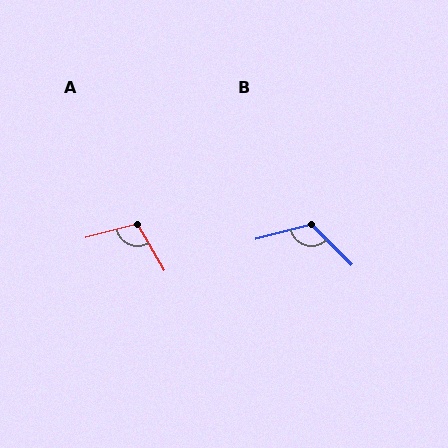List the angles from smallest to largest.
A (105°), B (120°).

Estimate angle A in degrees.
Approximately 105 degrees.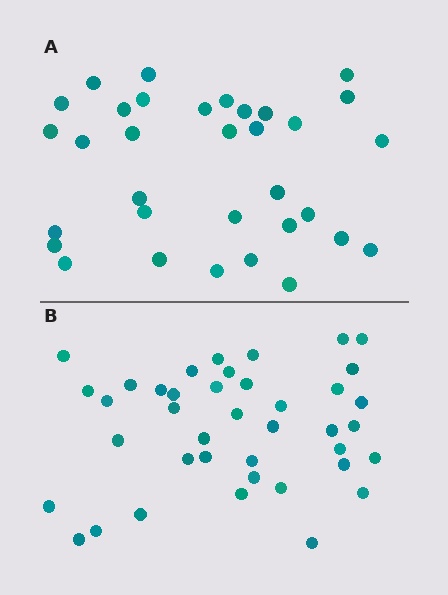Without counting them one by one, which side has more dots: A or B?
Region B (the bottom region) has more dots.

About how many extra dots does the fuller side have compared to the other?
Region B has roughly 8 or so more dots than region A.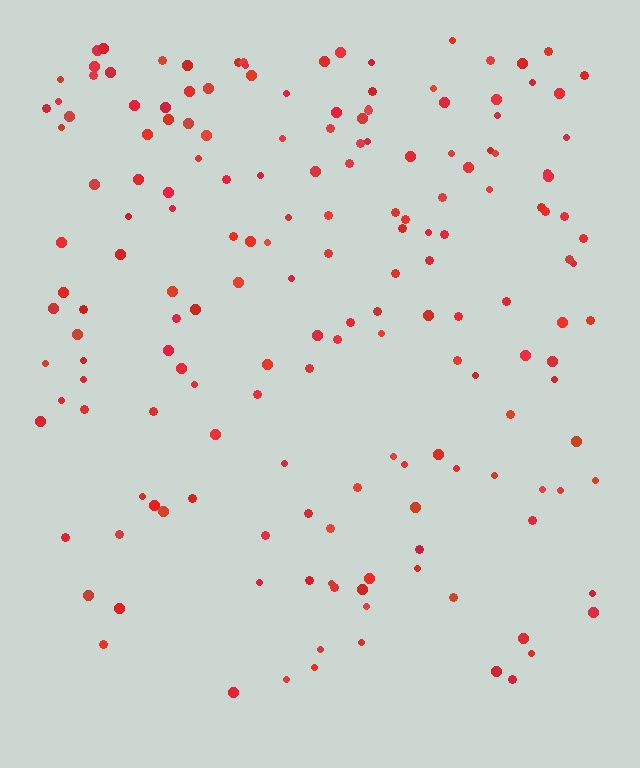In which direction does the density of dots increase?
From bottom to top, with the top side densest.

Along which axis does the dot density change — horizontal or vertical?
Vertical.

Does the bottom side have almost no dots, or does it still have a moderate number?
Still a moderate number, just noticeably fewer than the top.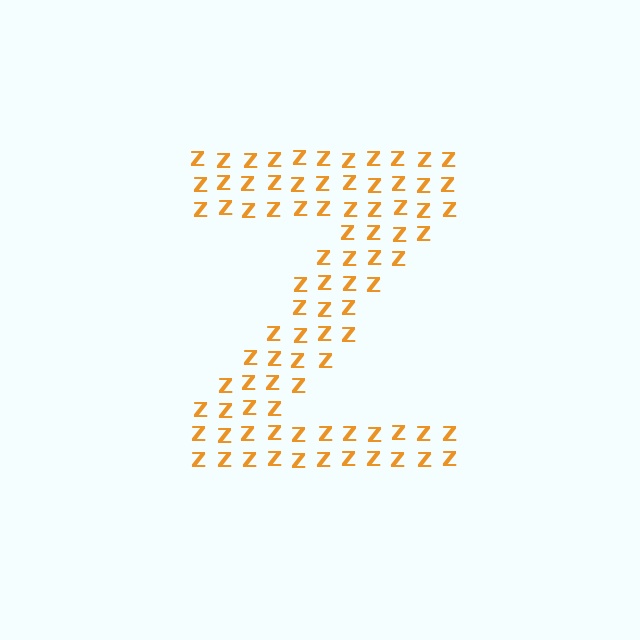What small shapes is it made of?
It is made of small letter Z's.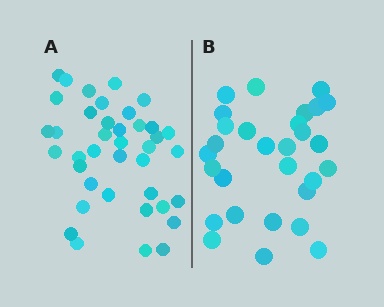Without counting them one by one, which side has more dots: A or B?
Region A (the left region) has more dots.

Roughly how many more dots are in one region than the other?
Region A has roughly 10 or so more dots than region B.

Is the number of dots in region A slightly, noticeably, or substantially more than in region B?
Region A has noticeably more, but not dramatically so. The ratio is roughly 1.3 to 1.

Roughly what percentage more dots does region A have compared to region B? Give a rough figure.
About 35% more.